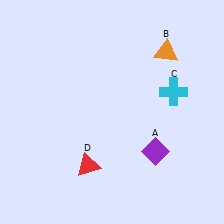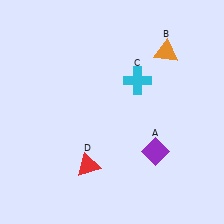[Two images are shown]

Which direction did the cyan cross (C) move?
The cyan cross (C) moved left.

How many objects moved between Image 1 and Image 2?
1 object moved between the two images.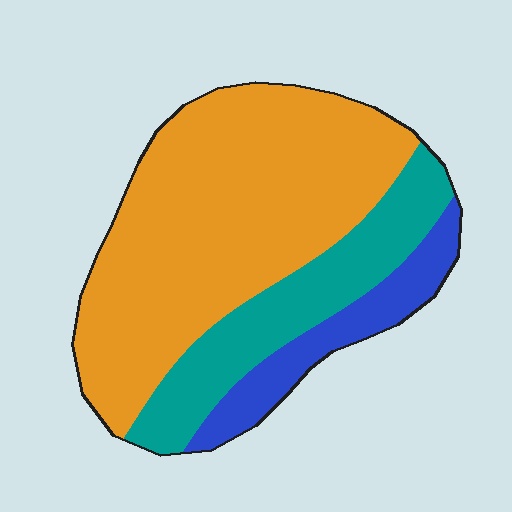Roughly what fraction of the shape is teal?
Teal covers roughly 25% of the shape.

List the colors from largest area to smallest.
From largest to smallest: orange, teal, blue.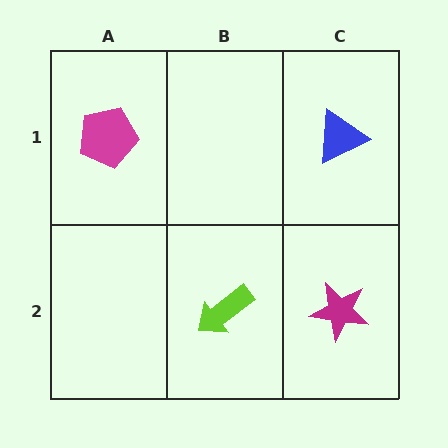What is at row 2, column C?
A magenta star.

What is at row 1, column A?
A magenta pentagon.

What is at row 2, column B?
A lime arrow.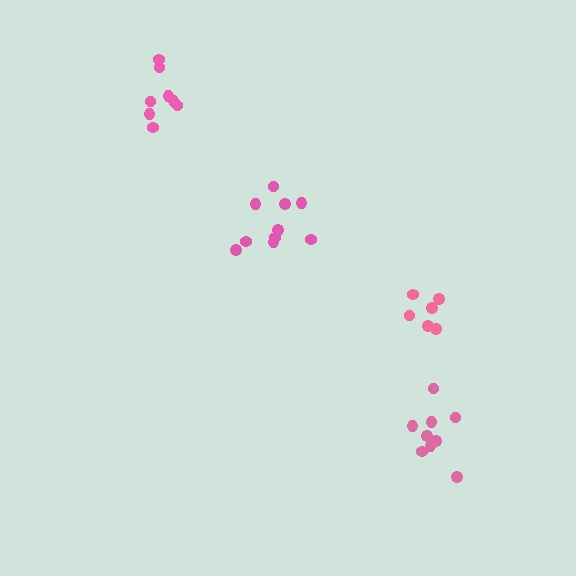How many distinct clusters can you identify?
There are 4 distinct clusters.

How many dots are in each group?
Group 1: 8 dots, Group 2: 9 dots, Group 3: 6 dots, Group 4: 10 dots (33 total).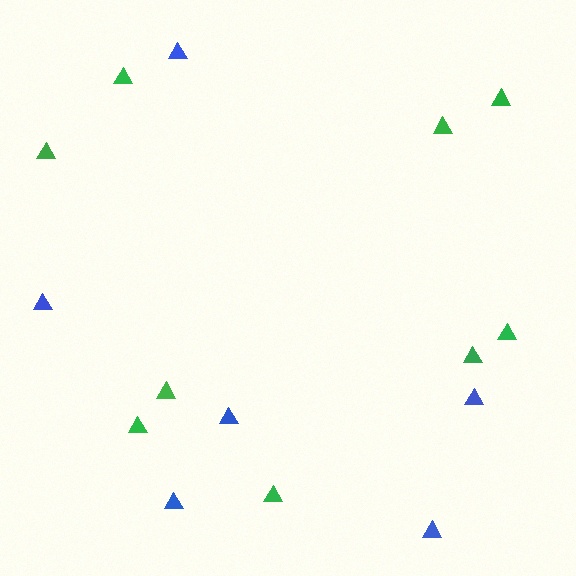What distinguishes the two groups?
There are 2 groups: one group of green triangles (9) and one group of blue triangles (6).